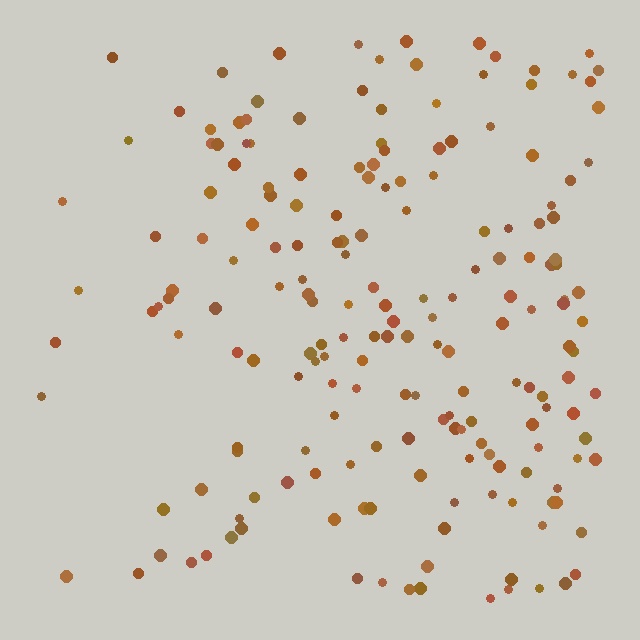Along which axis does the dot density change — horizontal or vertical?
Horizontal.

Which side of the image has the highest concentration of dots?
The right.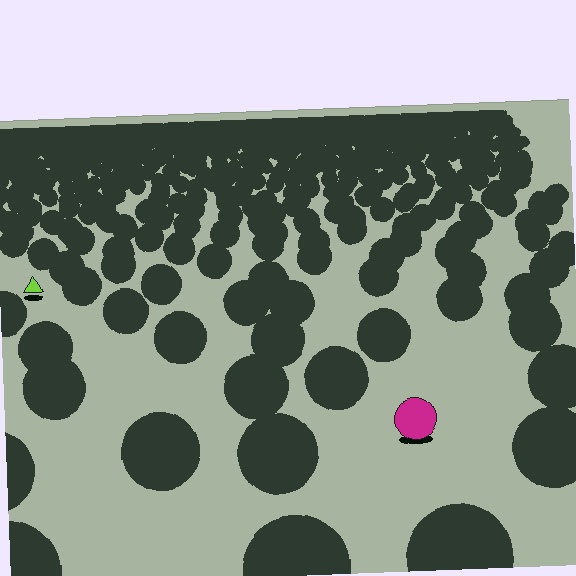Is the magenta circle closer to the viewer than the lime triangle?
Yes. The magenta circle is closer — you can tell from the texture gradient: the ground texture is coarser near it.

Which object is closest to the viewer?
The magenta circle is closest. The texture marks near it are larger and more spread out.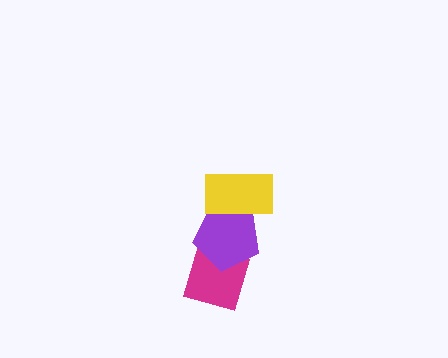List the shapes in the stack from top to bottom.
From top to bottom: the yellow rectangle, the purple pentagon, the magenta diamond.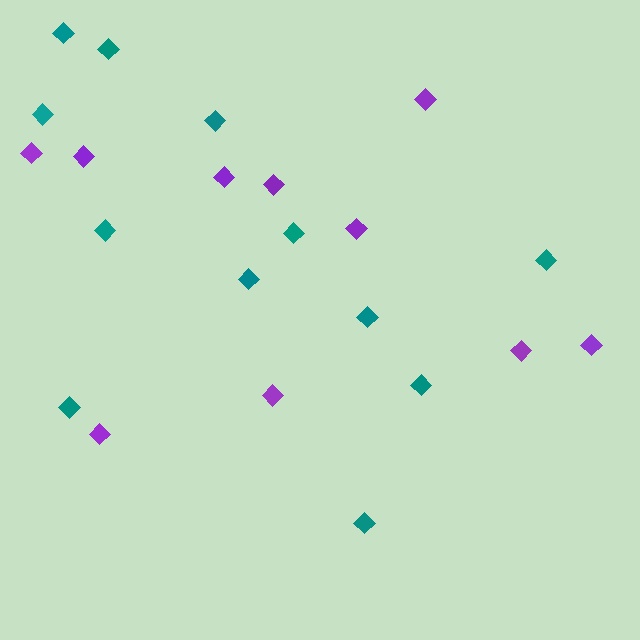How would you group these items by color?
There are 2 groups: one group of purple diamonds (10) and one group of teal diamonds (12).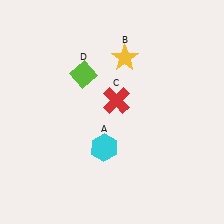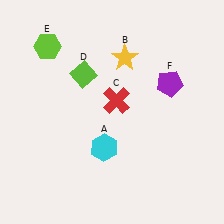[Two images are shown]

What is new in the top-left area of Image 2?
A lime hexagon (E) was added in the top-left area of Image 2.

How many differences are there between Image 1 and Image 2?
There are 2 differences between the two images.